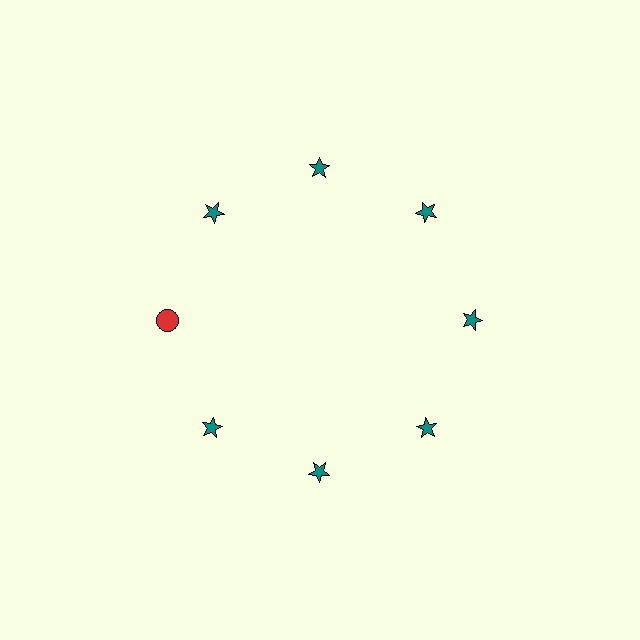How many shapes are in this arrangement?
There are 8 shapes arranged in a ring pattern.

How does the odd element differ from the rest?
It differs in both color (red instead of teal) and shape (circle instead of star).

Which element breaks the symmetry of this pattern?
The red circle at roughly the 9 o'clock position breaks the symmetry. All other shapes are teal stars.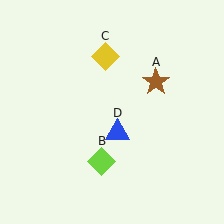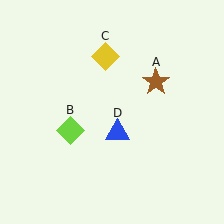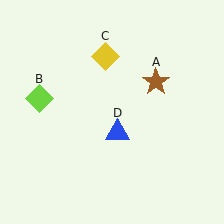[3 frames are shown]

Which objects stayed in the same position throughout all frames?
Brown star (object A) and yellow diamond (object C) and blue triangle (object D) remained stationary.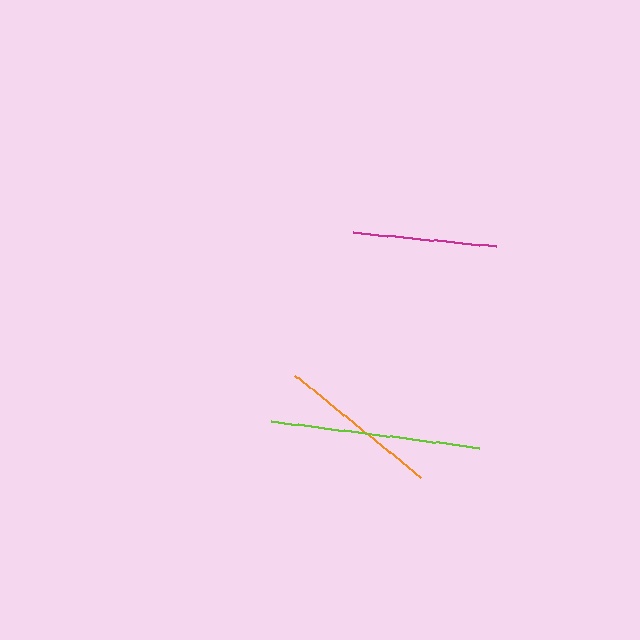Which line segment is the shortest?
The magenta line is the shortest at approximately 144 pixels.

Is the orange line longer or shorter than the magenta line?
The orange line is longer than the magenta line.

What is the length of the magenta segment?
The magenta segment is approximately 144 pixels long.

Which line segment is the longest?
The lime line is the longest at approximately 210 pixels.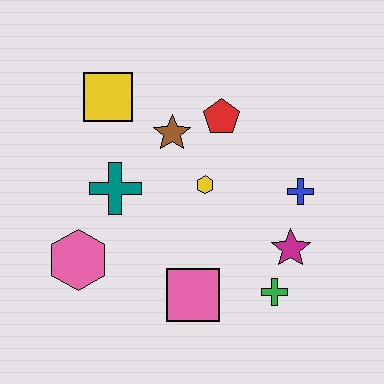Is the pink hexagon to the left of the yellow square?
Yes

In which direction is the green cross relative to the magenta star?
The green cross is below the magenta star.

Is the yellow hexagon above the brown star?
No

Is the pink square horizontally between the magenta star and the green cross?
No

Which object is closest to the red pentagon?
The brown star is closest to the red pentagon.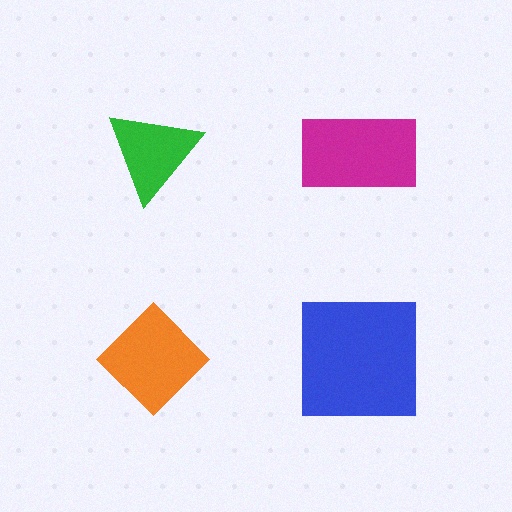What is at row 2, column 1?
An orange diamond.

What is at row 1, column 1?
A green triangle.